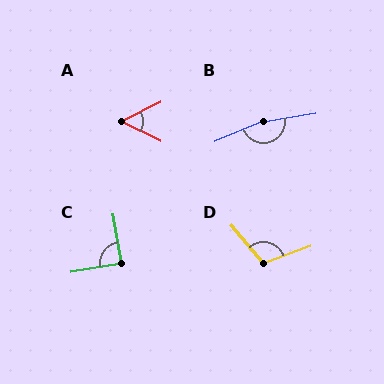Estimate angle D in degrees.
Approximately 110 degrees.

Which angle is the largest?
B, at approximately 166 degrees.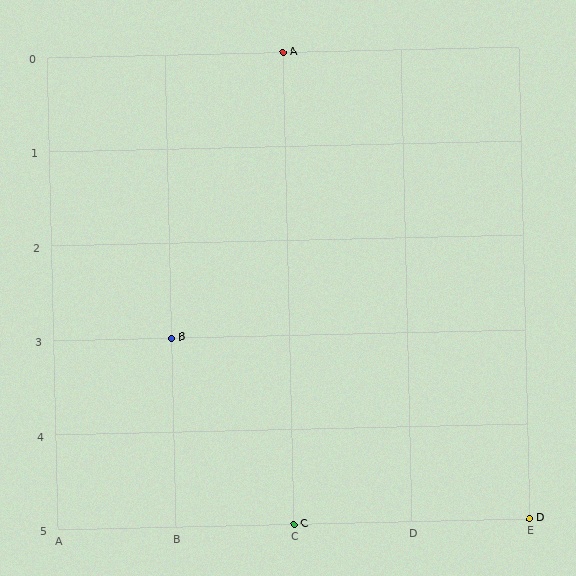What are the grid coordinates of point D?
Point D is at grid coordinates (E, 5).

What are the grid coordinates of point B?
Point B is at grid coordinates (B, 3).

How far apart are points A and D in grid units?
Points A and D are 2 columns and 5 rows apart (about 5.4 grid units diagonally).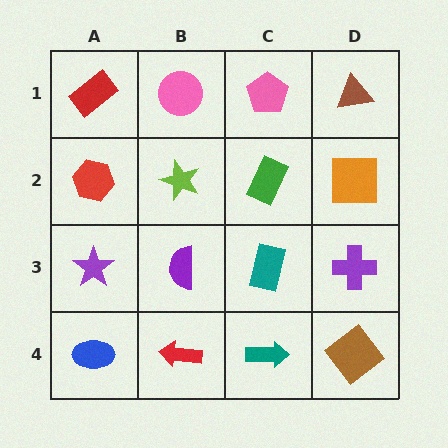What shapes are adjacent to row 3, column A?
A red hexagon (row 2, column A), a blue ellipse (row 4, column A), a purple semicircle (row 3, column B).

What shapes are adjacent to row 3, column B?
A lime star (row 2, column B), a red arrow (row 4, column B), a purple star (row 3, column A), a teal rectangle (row 3, column C).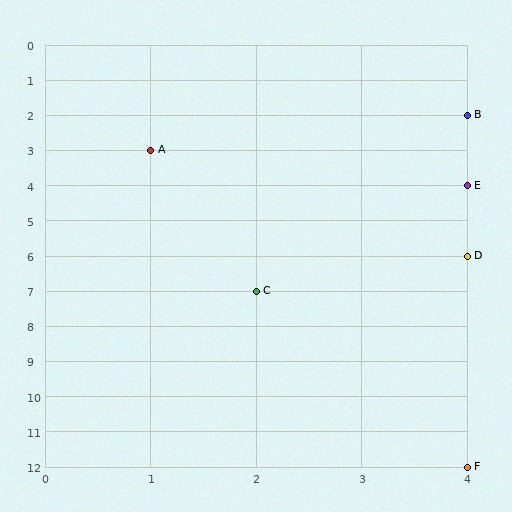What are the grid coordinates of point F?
Point F is at grid coordinates (4, 12).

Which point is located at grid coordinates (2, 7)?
Point C is at (2, 7).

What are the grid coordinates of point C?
Point C is at grid coordinates (2, 7).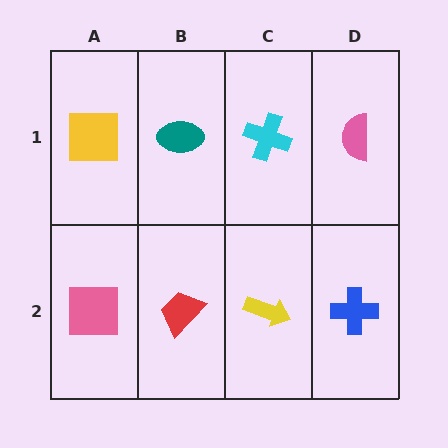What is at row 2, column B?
A red trapezoid.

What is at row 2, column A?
A pink square.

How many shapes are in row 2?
4 shapes.